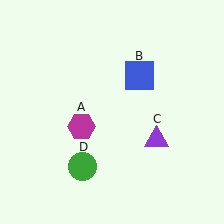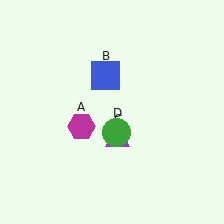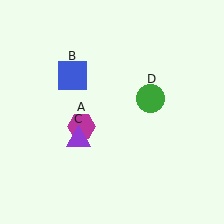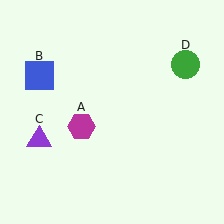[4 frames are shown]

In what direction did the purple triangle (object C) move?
The purple triangle (object C) moved left.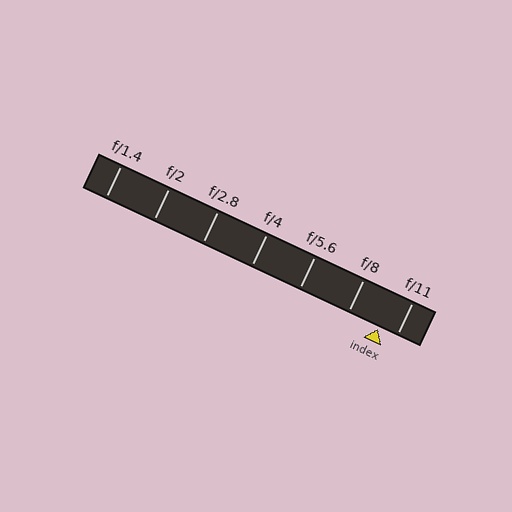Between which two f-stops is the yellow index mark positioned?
The index mark is between f/8 and f/11.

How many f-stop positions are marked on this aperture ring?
There are 7 f-stop positions marked.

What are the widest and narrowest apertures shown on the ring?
The widest aperture shown is f/1.4 and the narrowest is f/11.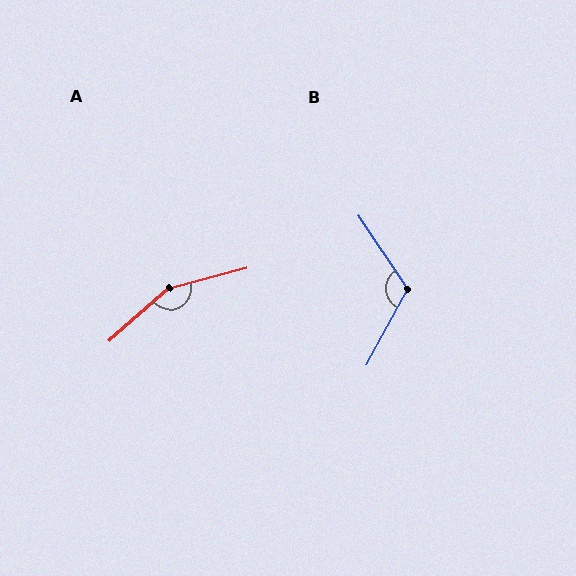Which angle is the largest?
A, at approximately 153 degrees.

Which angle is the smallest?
B, at approximately 117 degrees.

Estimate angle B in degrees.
Approximately 117 degrees.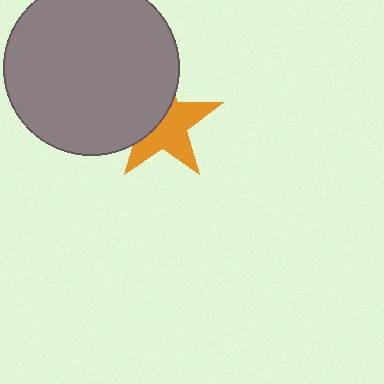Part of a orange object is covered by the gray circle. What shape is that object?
It is a star.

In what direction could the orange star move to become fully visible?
The orange star could move right. That would shift it out from behind the gray circle entirely.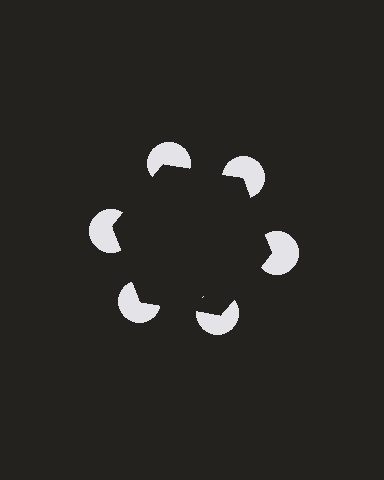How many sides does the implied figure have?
6 sides.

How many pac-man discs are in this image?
There are 6 — one at each vertex of the illusory hexagon.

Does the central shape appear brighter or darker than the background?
It typically appears slightly darker than the background, even though no actual brightness change is drawn.